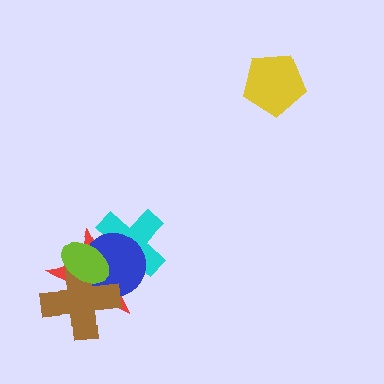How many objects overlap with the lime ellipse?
4 objects overlap with the lime ellipse.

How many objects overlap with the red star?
4 objects overlap with the red star.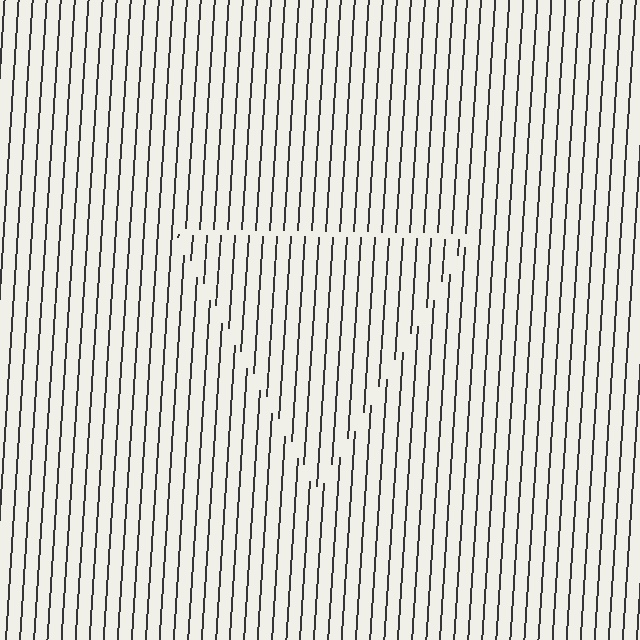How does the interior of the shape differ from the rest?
The interior of the shape contains the same grating, shifted by half a period — the contour is defined by the phase discontinuity where line-ends from the inner and outer gratings abut.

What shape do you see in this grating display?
An illusory triangle. The interior of the shape contains the same grating, shifted by half a period — the contour is defined by the phase discontinuity where line-ends from the inner and outer gratings abut.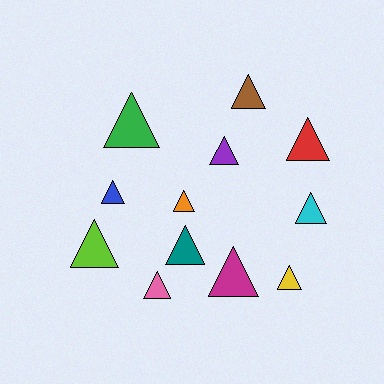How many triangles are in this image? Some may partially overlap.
There are 12 triangles.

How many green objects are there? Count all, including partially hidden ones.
There is 1 green object.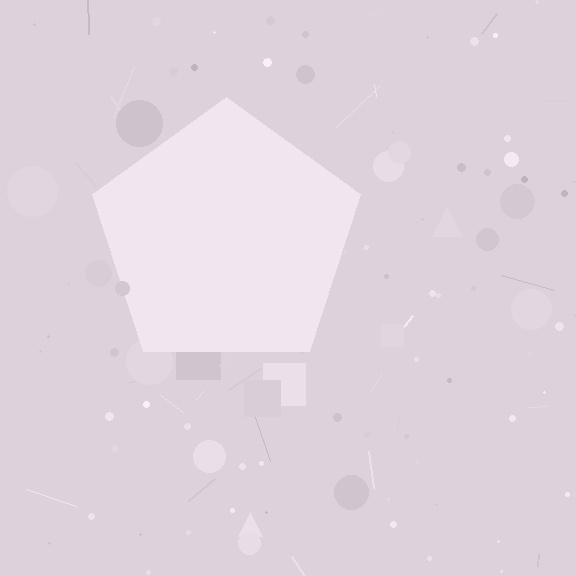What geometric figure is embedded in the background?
A pentagon is embedded in the background.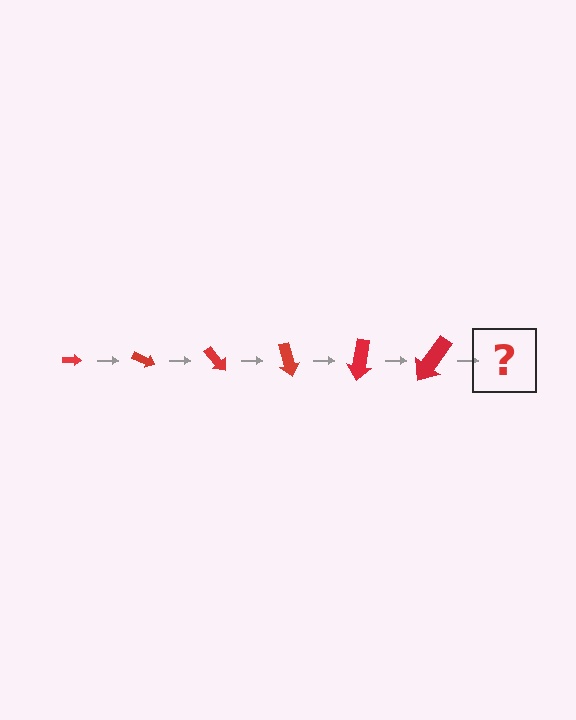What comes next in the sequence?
The next element should be an arrow, larger than the previous one and rotated 150 degrees from the start.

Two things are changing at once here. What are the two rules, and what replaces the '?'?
The two rules are that the arrow grows larger each step and it rotates 25 degrees each step. The '?' should be an arrow, larger than the previous one and rotated 150 degrees from the start.